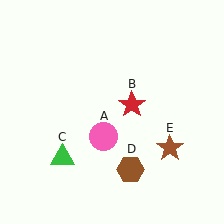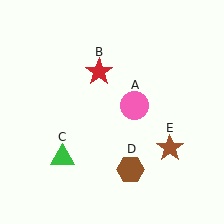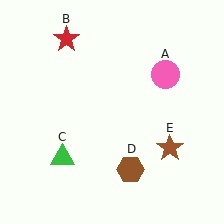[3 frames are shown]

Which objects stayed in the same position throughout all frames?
Green triangle (object C) and brown hexagon (object D) and brown star (object E) remained stationary.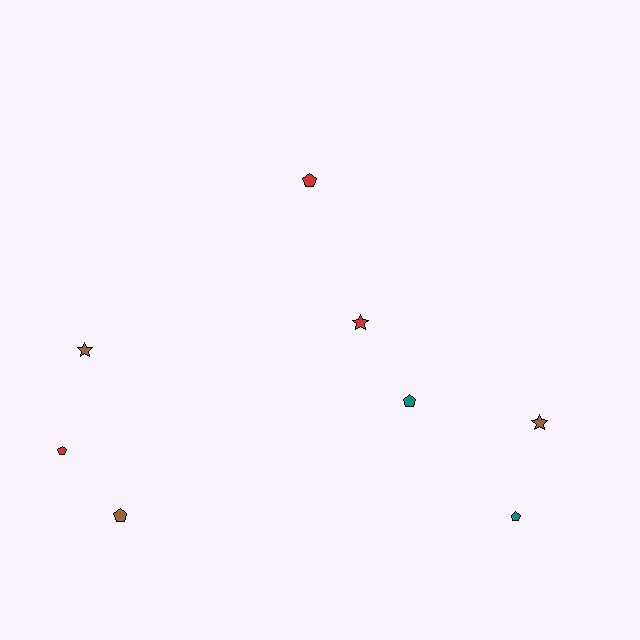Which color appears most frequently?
Red, with 3 objects.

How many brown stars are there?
There are 2 brown stars.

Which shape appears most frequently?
Pentagon, with 5 objects.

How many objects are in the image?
There are 8 objects.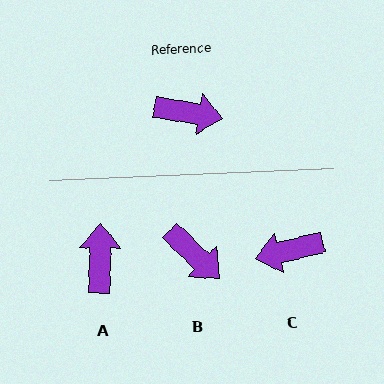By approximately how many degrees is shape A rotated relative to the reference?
Approximately 98 degrees counter-clockwise.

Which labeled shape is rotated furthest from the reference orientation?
C, about 157 degrees away.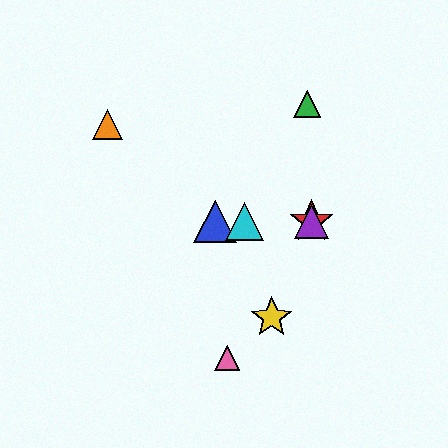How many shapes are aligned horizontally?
4 shapes (the red star, the blue triangle, the purple triangle, the cyan triangle) are aligned horizontally.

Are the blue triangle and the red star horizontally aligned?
Yes, both are at y≈222.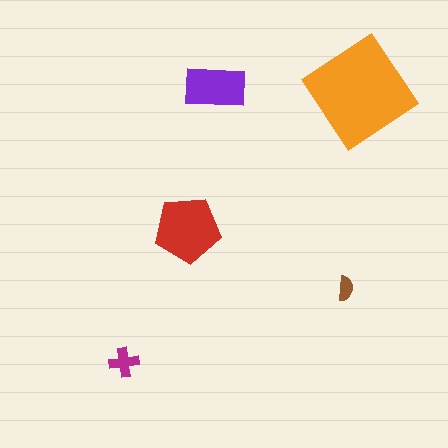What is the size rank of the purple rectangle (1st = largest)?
3rd.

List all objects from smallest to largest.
The brown semicircle, the magenta cross, the purple rectangle, the red pentagon, the orange diamond.